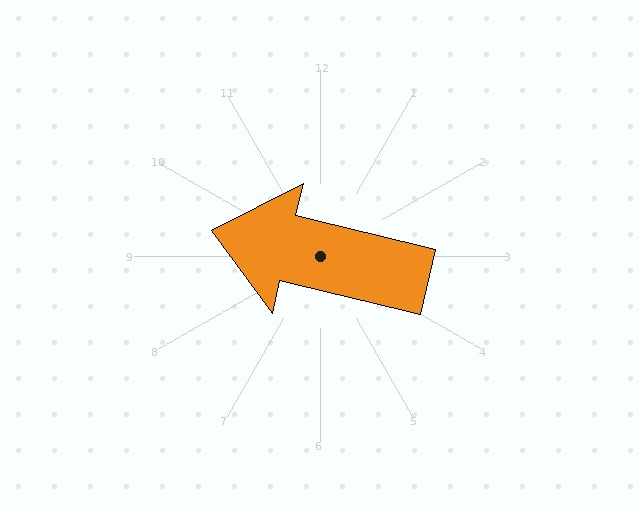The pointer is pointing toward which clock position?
Roughly 9 o'clock.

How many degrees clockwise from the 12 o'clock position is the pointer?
Approximately 283 degrees.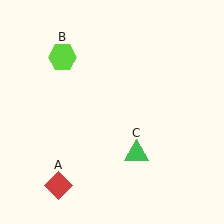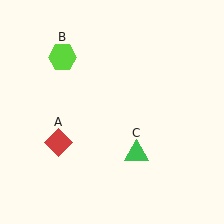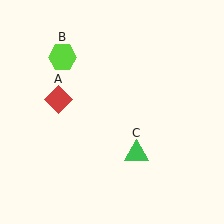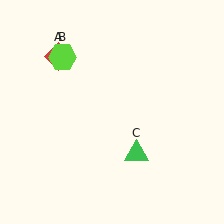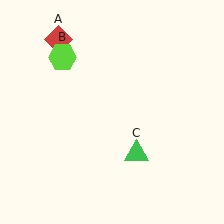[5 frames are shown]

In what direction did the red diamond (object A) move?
The red diamond (object A) moved up.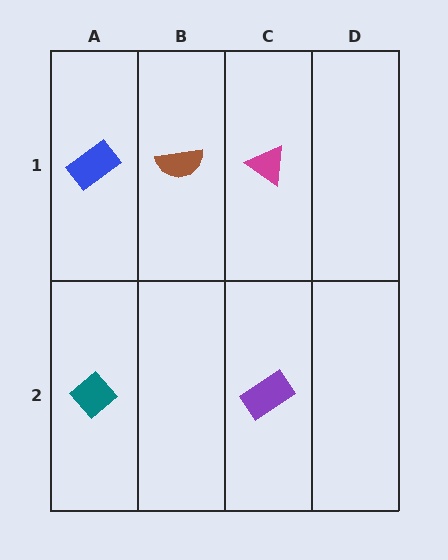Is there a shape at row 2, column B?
No, that cell is empty.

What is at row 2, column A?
A teal diamond.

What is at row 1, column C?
A magenta triangle.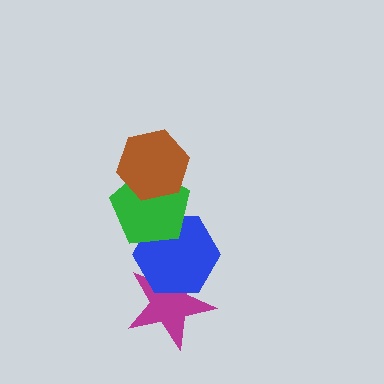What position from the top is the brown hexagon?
The brown hexagon is 1st from the top.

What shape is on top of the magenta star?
The blue hexagon is on top of the magenta star.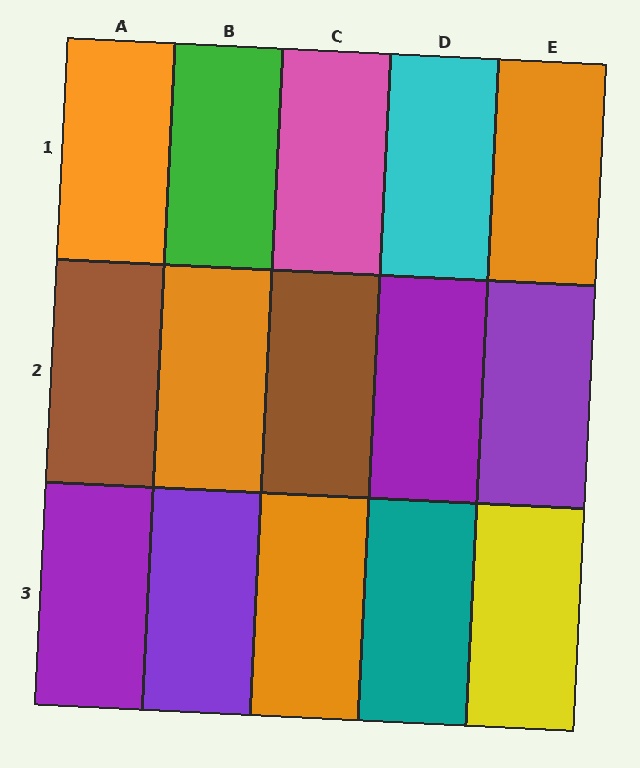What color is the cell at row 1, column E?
Orange.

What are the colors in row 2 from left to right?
Brown, orange, brown, purple, purple.